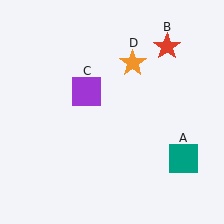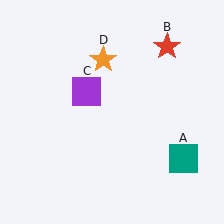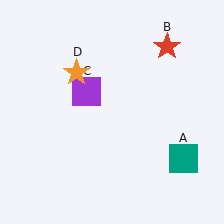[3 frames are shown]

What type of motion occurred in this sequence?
The orange star (object D) rotated counterclockwise around the center of the scene.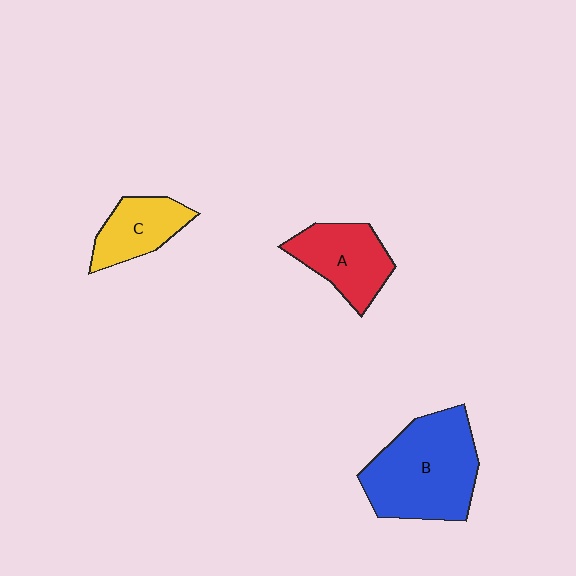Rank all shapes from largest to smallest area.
From largest to smallest: B (blue), A (red), C (yellow).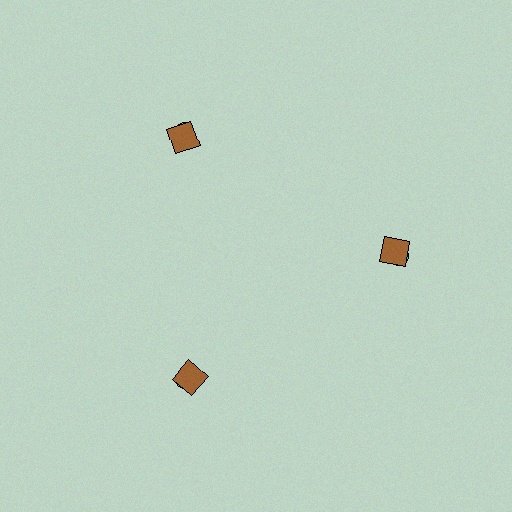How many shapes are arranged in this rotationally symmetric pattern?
There are 6 shapes, arranged in 3 groups of 2.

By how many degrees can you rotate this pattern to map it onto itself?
The pattern maps onto itself every 120 degrees of rotation.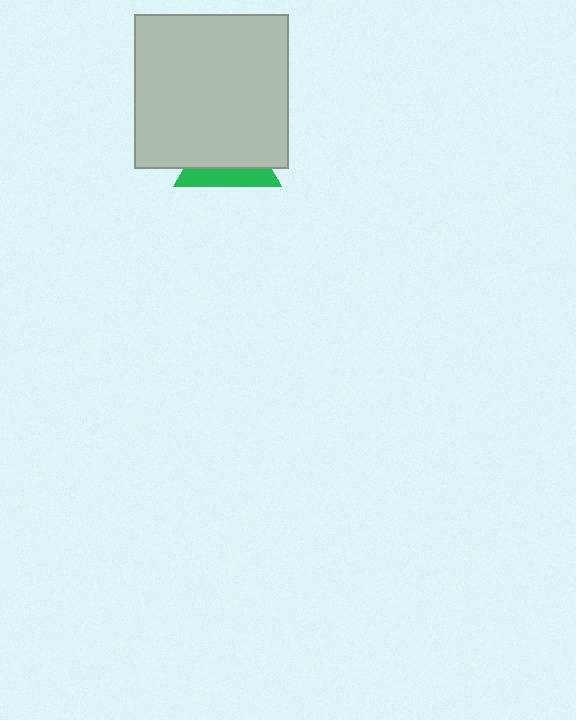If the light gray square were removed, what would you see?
You would see the complete green triangle.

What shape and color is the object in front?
The object in front is a light gray square.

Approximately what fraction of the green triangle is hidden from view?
Roughly 66% of the green triangle is hidden behind the light gray square.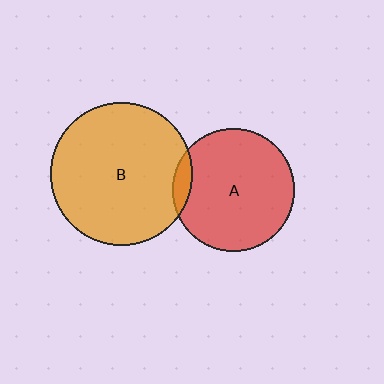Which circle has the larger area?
Circle B (orange).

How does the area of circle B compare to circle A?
Approximately 1.4 times.